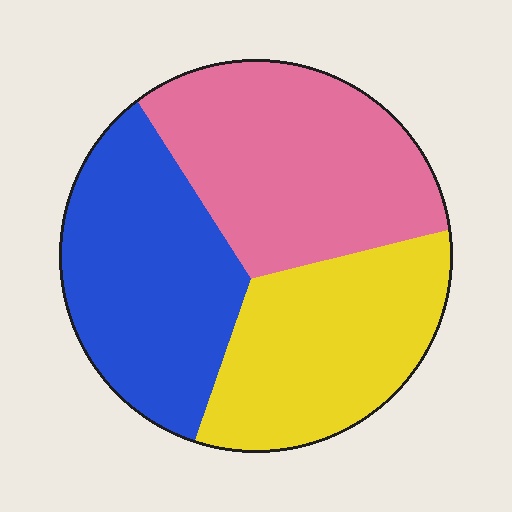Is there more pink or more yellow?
Pink.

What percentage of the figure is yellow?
Yellow takes up between a sixth and a third of the figure.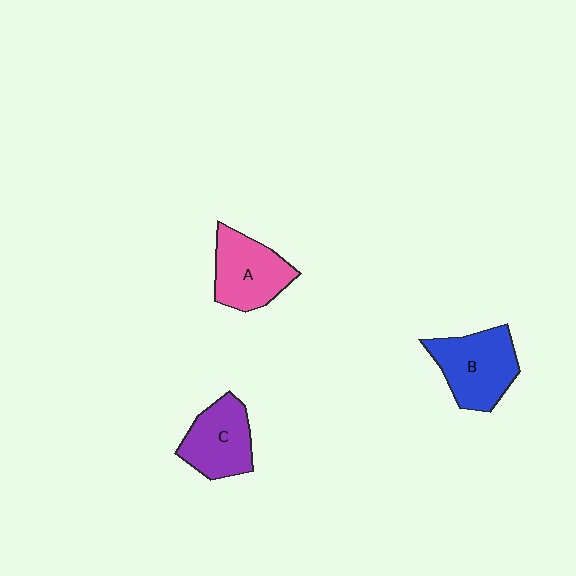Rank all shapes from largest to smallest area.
From largest to smallest: B (blue), A (pink), C (purple).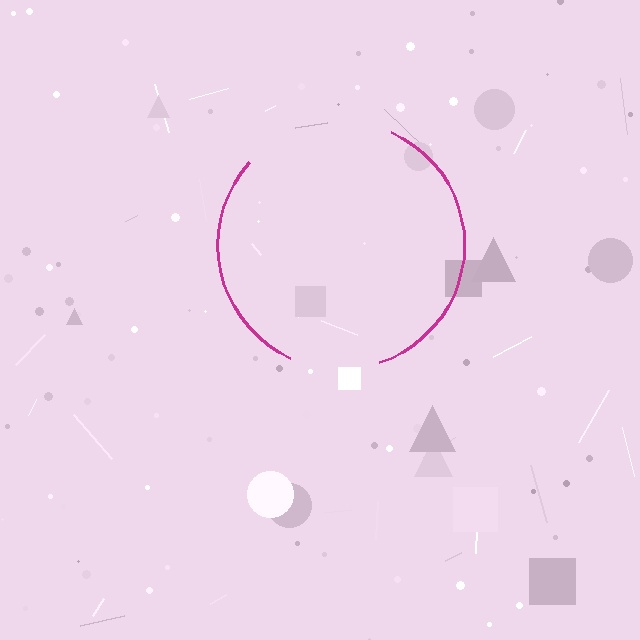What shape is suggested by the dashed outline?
The dashed outline suggests a circle.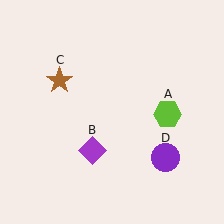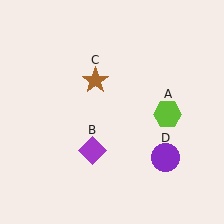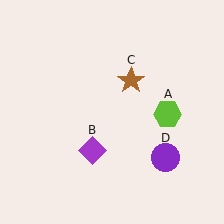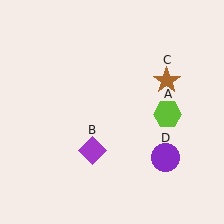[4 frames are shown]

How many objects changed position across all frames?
1 object changed position: brown star (object C).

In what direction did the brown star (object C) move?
The brown star (object C) moved right.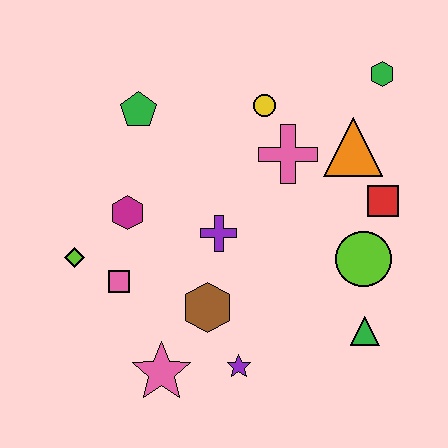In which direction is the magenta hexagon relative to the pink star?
The magenta hexagon is above the pink star.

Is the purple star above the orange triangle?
No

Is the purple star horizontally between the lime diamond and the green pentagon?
No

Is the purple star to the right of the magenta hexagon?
Yes